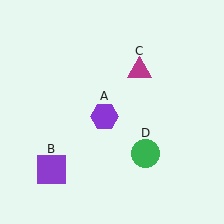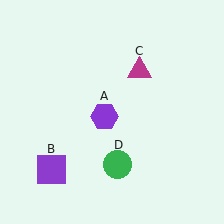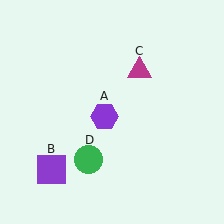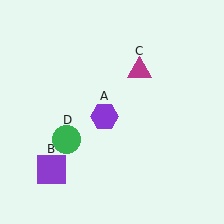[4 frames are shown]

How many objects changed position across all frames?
1 object changed position: green circle (object D).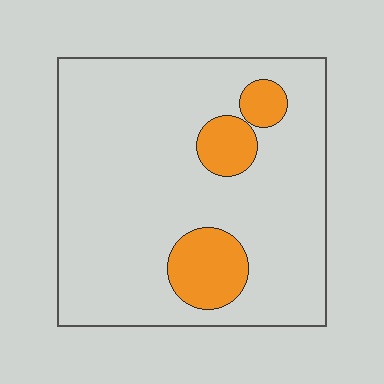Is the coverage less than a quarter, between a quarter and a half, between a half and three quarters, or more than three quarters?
Less than a quarter.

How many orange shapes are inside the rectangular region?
3.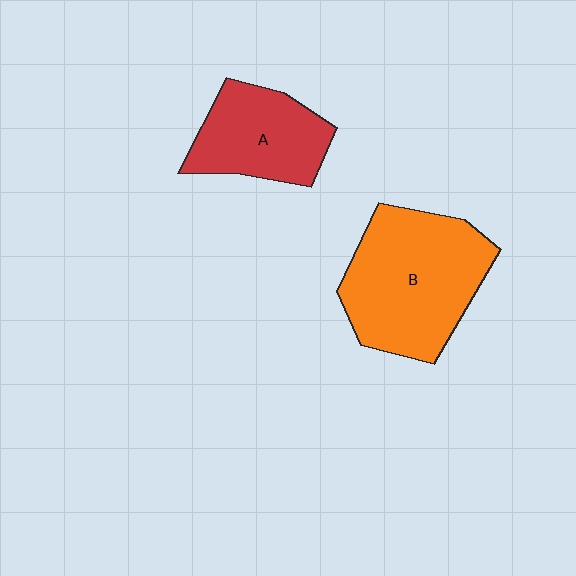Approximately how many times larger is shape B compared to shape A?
Approximately 1.6 times.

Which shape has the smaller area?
Shape A (red).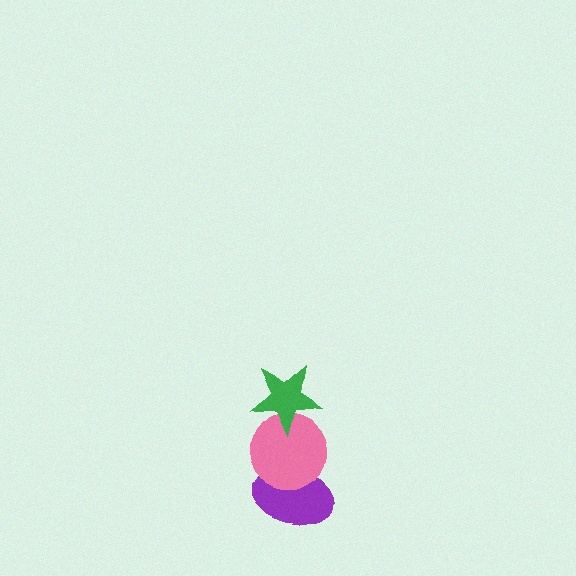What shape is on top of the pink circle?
The green star is on top of the pink circle.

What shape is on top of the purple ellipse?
The pink circle is on top of the purple ellipse.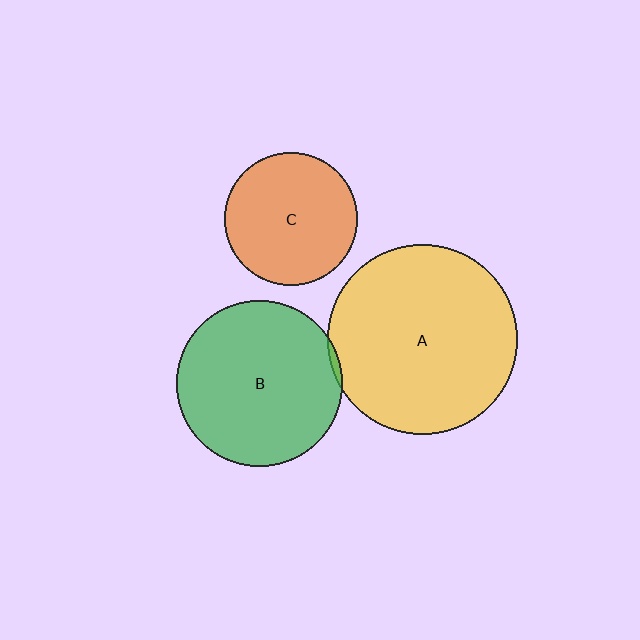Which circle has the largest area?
Circle A (yellow).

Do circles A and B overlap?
Yes.